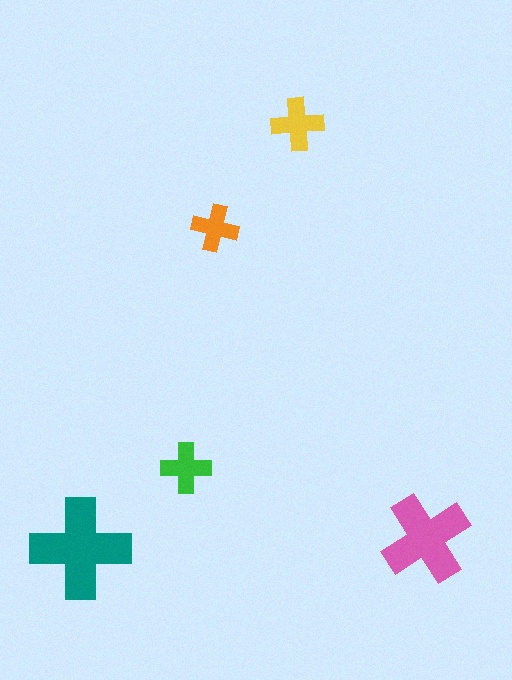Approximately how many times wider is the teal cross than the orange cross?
About 2 times wider.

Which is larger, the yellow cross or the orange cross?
The yellow one.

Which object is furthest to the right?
The pink cross is rightmost.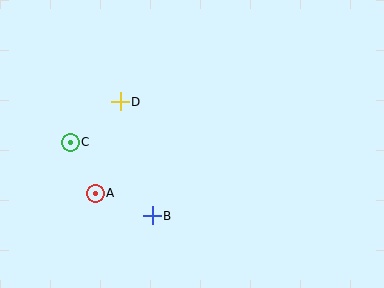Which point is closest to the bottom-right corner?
Point B is closest to the bottom-right corner.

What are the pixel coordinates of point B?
Point B is at (152, 216).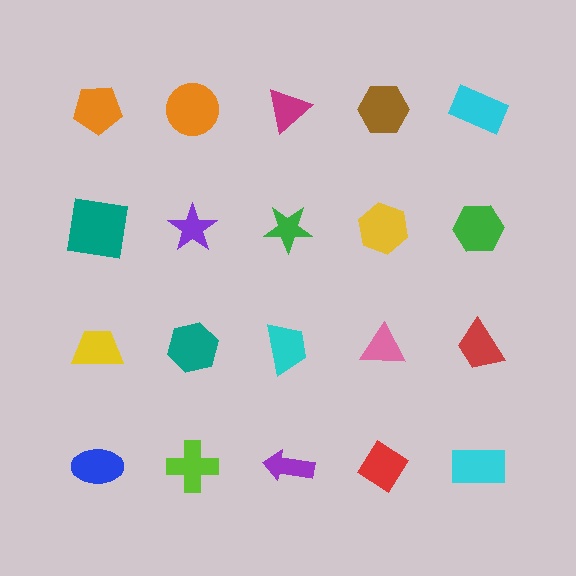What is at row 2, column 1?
A teal square.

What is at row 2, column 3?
A green star.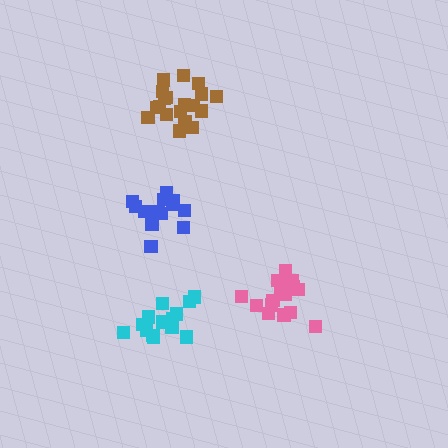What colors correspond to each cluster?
The clusters are colored: blue, pink, cyan, brown.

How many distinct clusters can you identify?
There are 4 distinct clusters.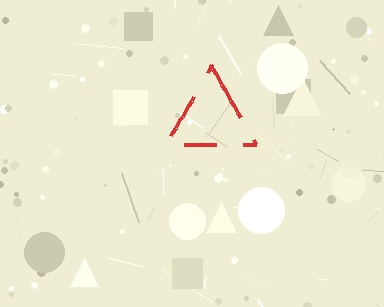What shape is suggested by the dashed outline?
The dashed outline suggests a triangle.